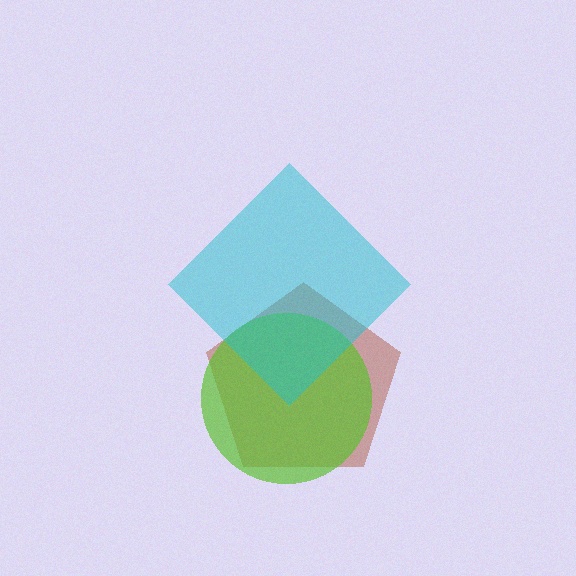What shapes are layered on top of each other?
The layered shapes are: a brown pentagon, a lime circle, a cyan diamond.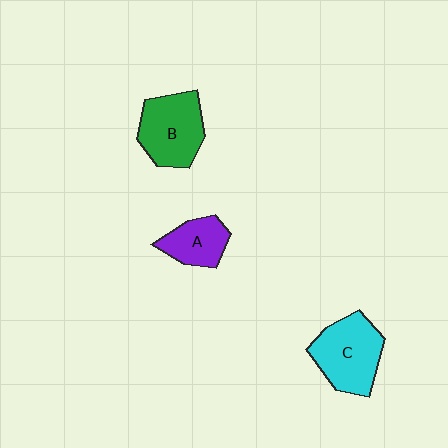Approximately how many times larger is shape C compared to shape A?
Approximately 1.6 times.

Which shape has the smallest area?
Shape A (purple).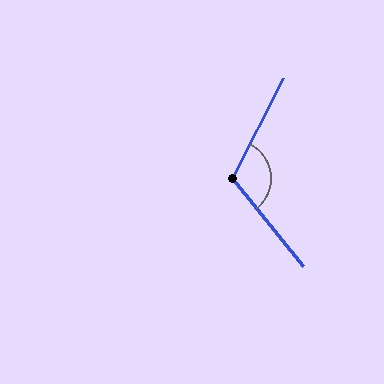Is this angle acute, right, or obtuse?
It is obtuse.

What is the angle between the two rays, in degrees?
Approximately 114 degrees.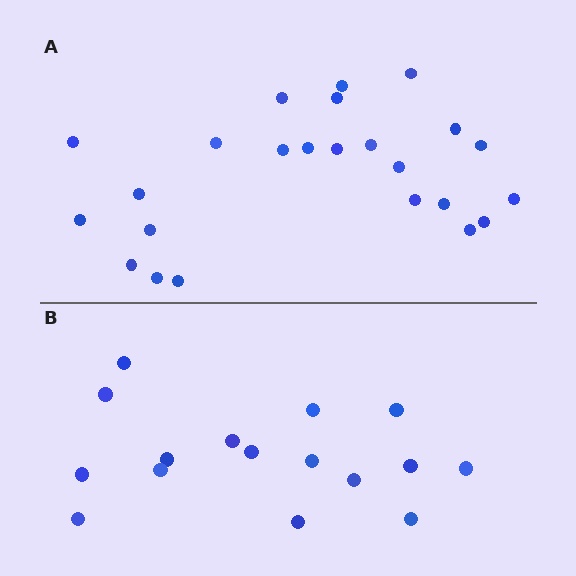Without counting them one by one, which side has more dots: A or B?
Region A (the top region) has more dots.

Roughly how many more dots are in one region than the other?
Region A has roughly 8 or so more dots than region B.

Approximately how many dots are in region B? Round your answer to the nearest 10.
About 20 dots. (The exact count is 16, which rounds to 20.)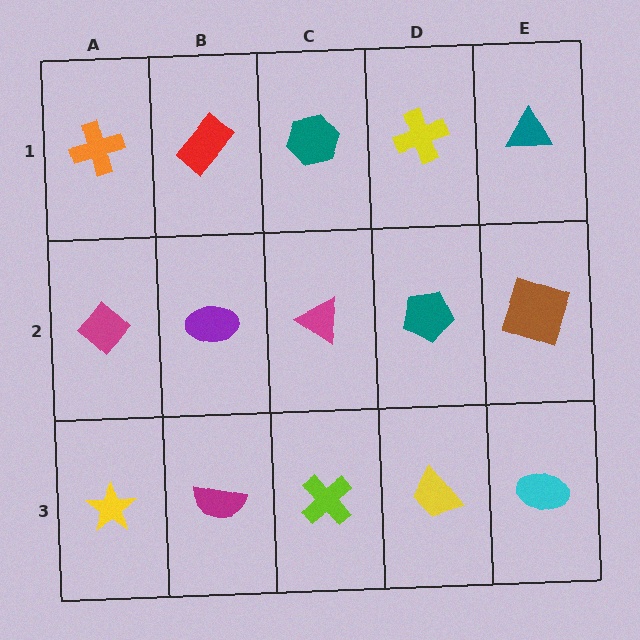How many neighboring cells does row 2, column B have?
4.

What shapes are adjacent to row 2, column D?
A yellow cross (row 1, column D), a yellow trapezoid (row 3, column D), a magenta triangle (row 2, column C), a brown square (row 2, column E).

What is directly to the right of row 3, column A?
A magenta semicircle.